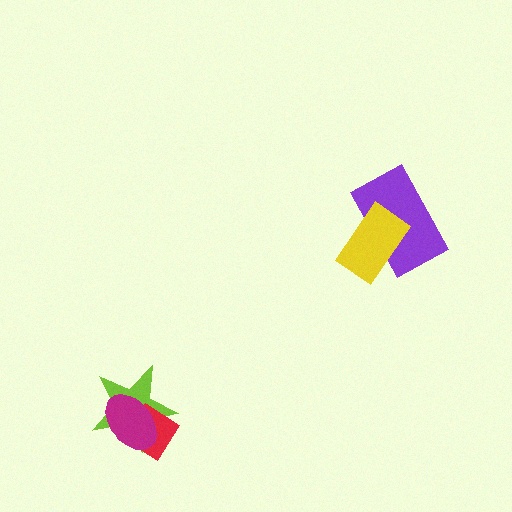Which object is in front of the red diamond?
The magenta ellipse is in front of the red diamond.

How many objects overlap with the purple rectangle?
1 object overlaps with the purple rectangle.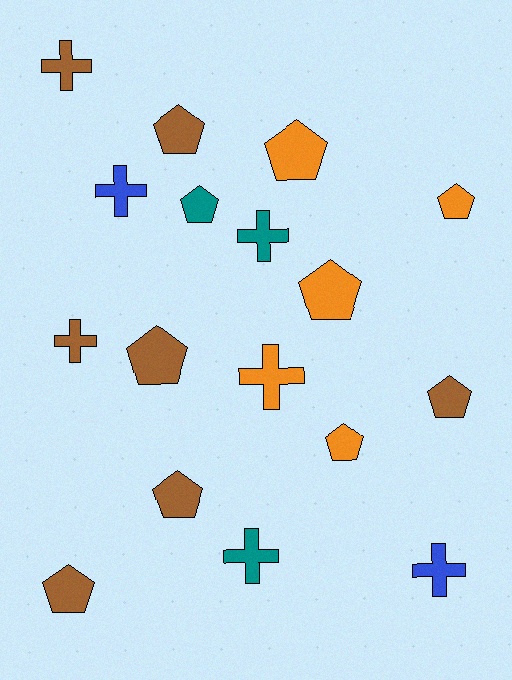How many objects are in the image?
There are 17 objects.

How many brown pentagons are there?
There are 5 brown pentagons.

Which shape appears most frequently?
Pentagon, with 10 objects.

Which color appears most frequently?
Brown, with 7 objects.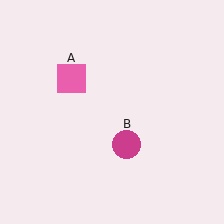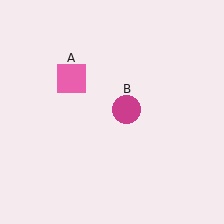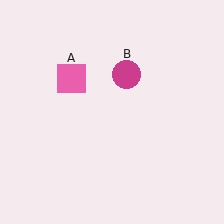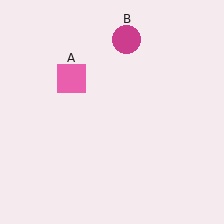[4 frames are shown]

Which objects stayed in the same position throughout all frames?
Pink square (object A) remained stationary.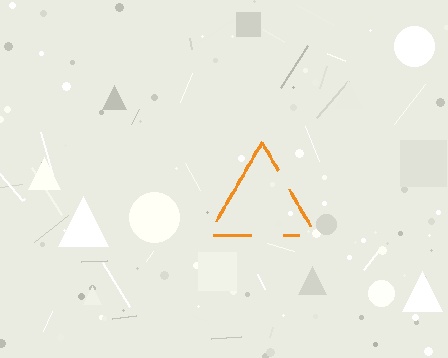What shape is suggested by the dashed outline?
The dashed outline suggests a triangle.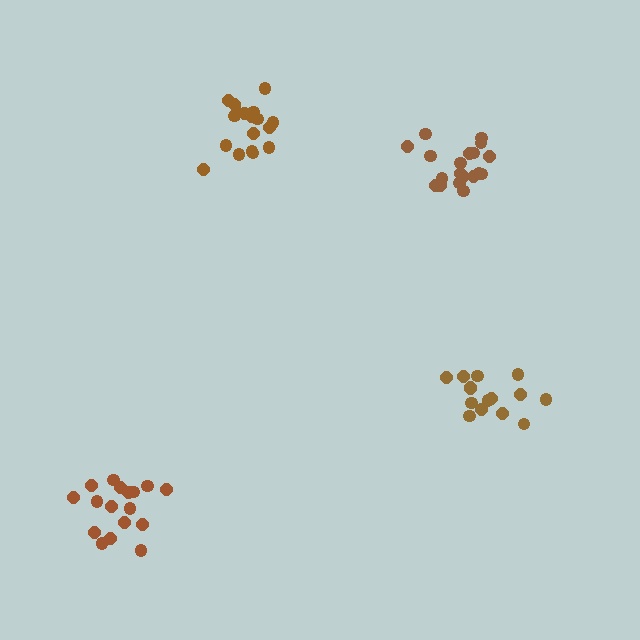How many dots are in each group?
Group 1: 19 dots, Group 2: 15 dots, Group 3: 17 dots, Group 4: 18 dots (69 total).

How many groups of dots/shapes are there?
There are 4 groups.